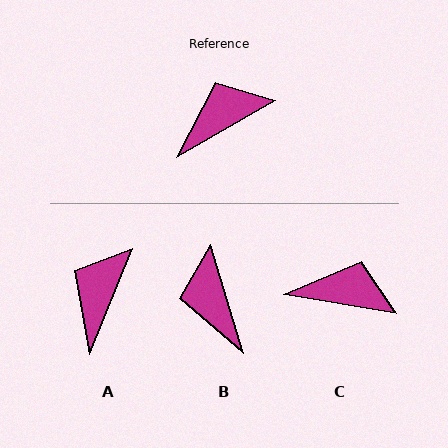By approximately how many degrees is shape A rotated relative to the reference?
Approximately 37 degrees counter-clockwise.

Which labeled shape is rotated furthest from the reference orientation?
B, about 76 degrees away.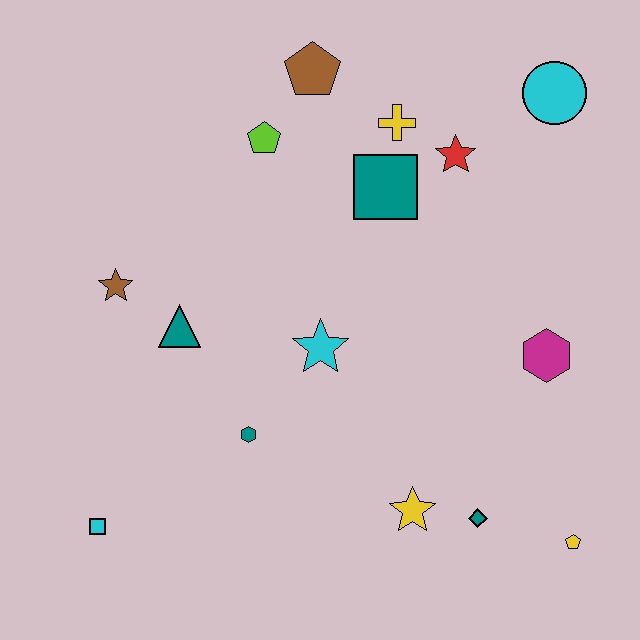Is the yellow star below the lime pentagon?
Yes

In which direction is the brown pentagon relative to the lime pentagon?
The brown pentagon is above the lime pentagon.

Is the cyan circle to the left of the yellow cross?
No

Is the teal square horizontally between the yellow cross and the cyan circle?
No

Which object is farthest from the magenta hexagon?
The cyan square is farthest from the magenta hexagon.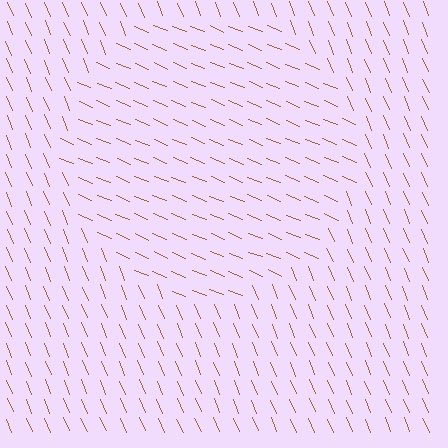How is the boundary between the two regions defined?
The boundary is defined purely by a change in line orientation (approximately 45 degrees difference). All lines are the same color and thickness.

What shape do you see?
I see a circle.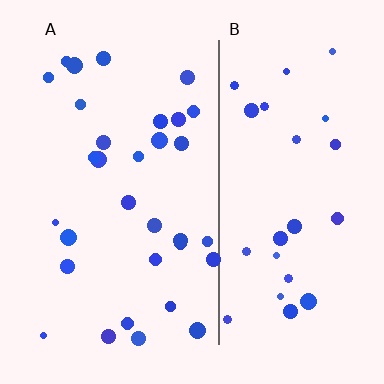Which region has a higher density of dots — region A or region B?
A (the left).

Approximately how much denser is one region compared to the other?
Approximately 1.2× — region A over region B.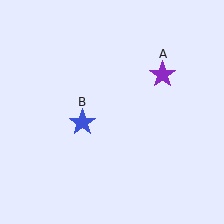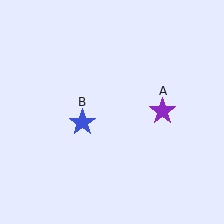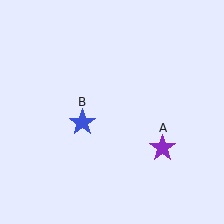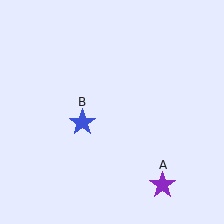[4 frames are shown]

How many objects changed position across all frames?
1 object changed position: purple star (object A).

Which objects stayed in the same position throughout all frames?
Blue star (object B) remained stationary.